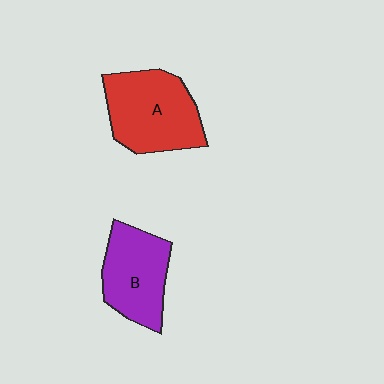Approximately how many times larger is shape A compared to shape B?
Approximately 1.2 times.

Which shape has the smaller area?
Shape B (purple).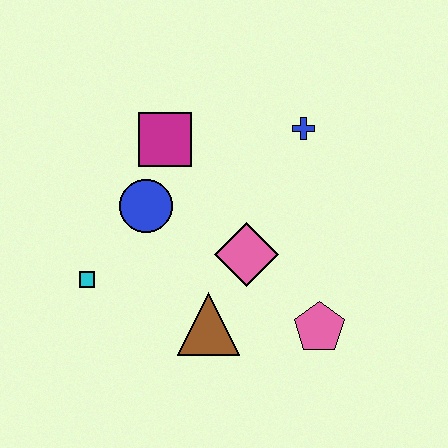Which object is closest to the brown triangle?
The pink diamond is closest to the brown triangle.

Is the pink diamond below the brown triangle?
No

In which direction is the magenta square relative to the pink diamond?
The magenta square is above the pink diamond.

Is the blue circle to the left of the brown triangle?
Yes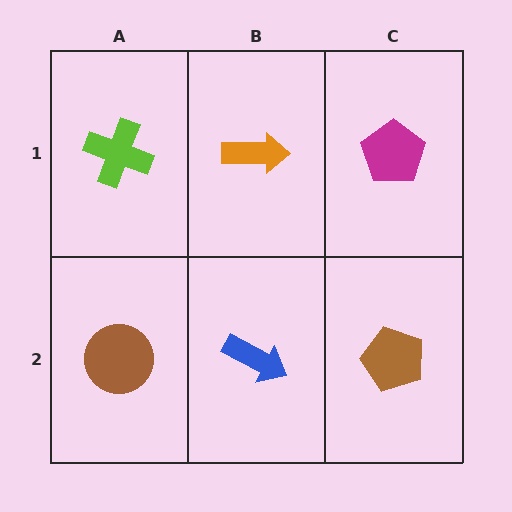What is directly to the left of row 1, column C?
An orange arrow.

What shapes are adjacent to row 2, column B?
An orange arrow (row 1, column B), a brown circle (row 2, column A), a brown pentagon (row 2, column C).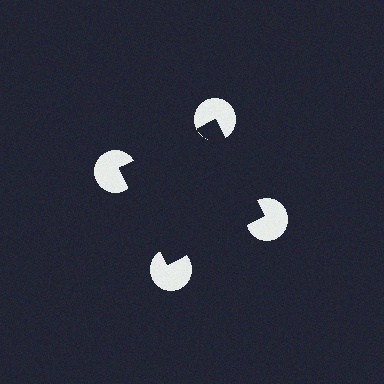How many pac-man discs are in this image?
There are 4 — one at each vertex of the illusory square.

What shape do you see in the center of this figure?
An illusory square — its edges are inferred from the aligned wedge cuts in the pac-man discs, not physically drawn.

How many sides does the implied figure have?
4 sides.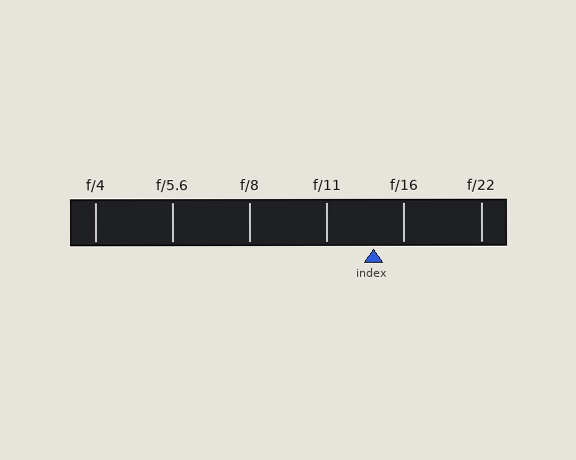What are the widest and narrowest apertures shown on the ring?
The widest aperture shown is f/4 and the narrowest is f/22.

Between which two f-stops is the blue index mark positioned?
The index mark is between f/11 and f/16.